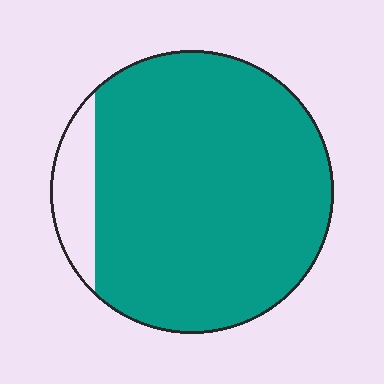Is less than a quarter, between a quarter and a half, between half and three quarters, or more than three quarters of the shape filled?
More than three quarters.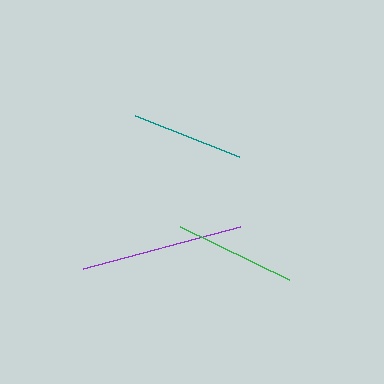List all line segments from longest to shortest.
From longest to shortest: purple, green, teal.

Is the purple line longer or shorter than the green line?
The purple line is longer than the green line.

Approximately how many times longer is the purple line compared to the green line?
The purple line is approximately 1.3 times the length of the green line.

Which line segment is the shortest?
The teal line is the shortest at approximately 112 pixels.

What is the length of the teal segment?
The teal segment is approximately 112 pixels long.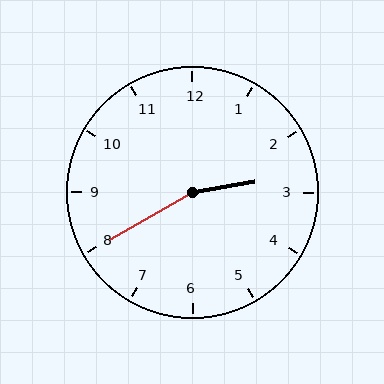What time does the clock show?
2:40.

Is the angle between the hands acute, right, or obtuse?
It is obtuse.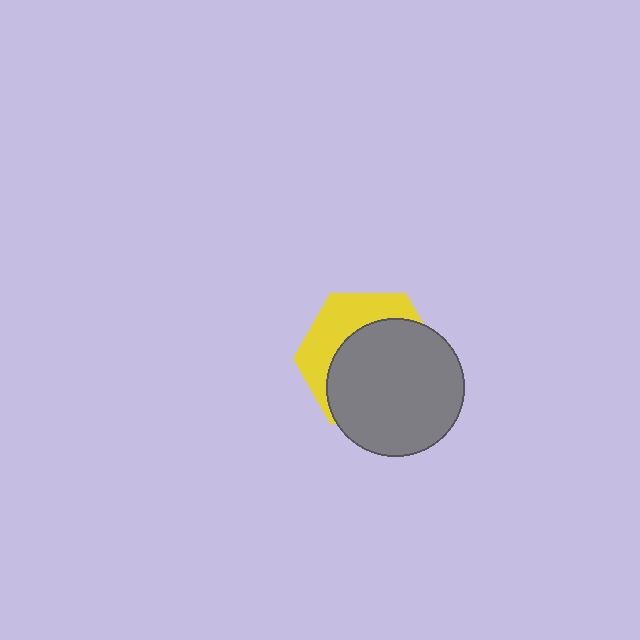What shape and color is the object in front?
The object in front is a gray circle.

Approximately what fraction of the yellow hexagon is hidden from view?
Roughly 65% of the yellow hexagon is hidden behind the gray circle.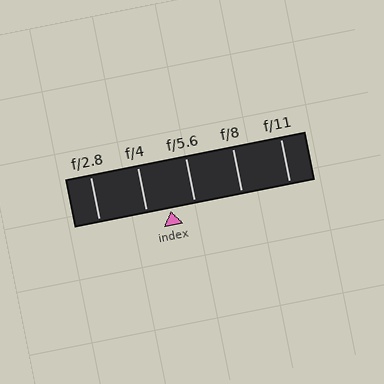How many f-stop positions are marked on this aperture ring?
There are 5 f-stop positions marked.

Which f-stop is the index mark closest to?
The index mark is closest to f/4.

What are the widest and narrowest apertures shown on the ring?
The widest aperture shown is f/2.8 and the narrowest is f/11.